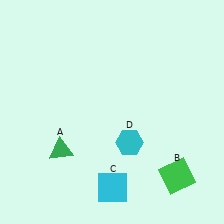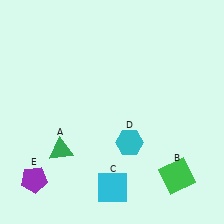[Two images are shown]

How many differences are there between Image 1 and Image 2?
There is 1 difference between the two images.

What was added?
A purple pentagon (E) was added in Image 2.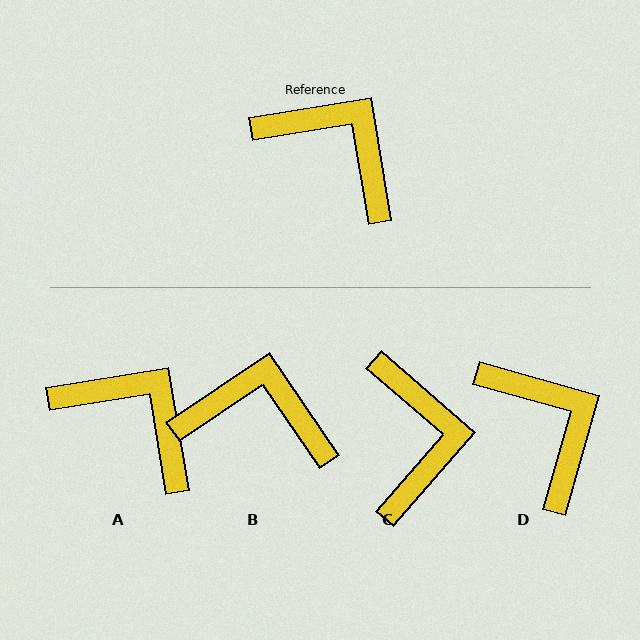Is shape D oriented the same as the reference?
No, it is off by about 25 degrees.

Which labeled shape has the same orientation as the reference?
A.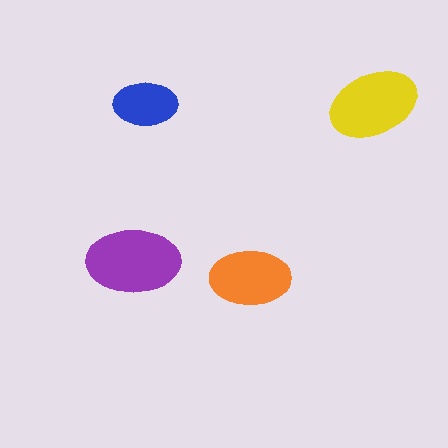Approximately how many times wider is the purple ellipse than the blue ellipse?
About 1.5 times wider.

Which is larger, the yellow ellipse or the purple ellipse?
The purple one.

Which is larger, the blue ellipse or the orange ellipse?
The orange one.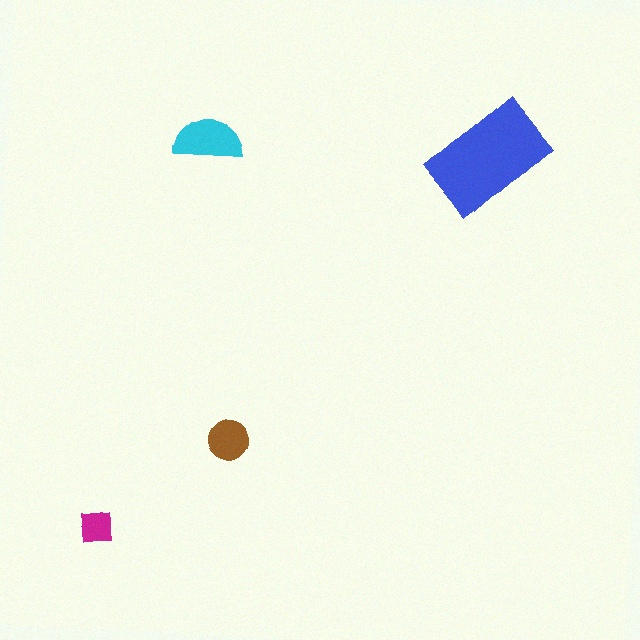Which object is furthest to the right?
The blue rectangle is rightmost.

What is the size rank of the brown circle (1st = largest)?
3rd.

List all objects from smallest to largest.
The magenta square, the brown circle, the cyan semicircle, the blue rectangle.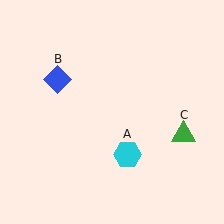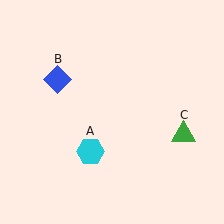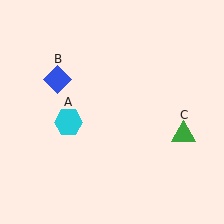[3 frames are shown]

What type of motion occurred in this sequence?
The cyan hexagon (object A) rotated clockwise around the center of the scene.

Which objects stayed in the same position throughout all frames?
Blue diamond (object B) and green triangle (object C) remained stationary.